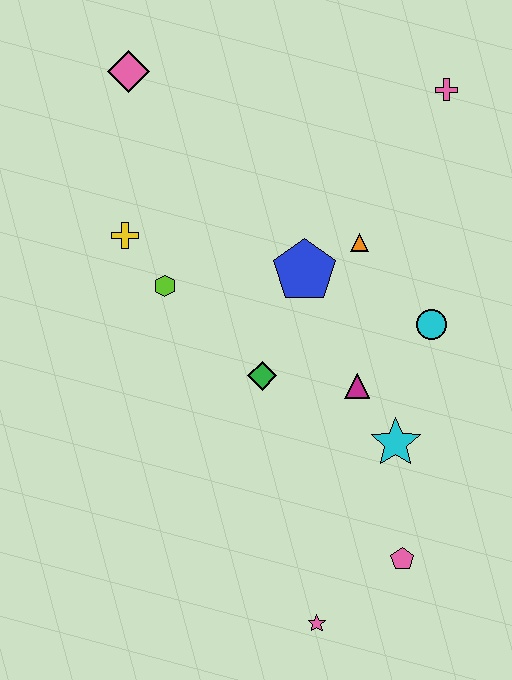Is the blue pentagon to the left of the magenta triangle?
Yes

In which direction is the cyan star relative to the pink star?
The cyan star is above the pink star.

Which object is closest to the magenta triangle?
The cyan star is closest to the magenta triangle.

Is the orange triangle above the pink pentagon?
Yes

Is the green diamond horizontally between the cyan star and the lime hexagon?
Yes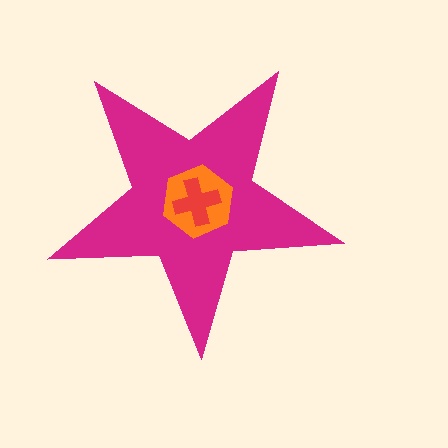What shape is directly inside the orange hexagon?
The red cross.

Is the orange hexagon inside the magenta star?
Yes.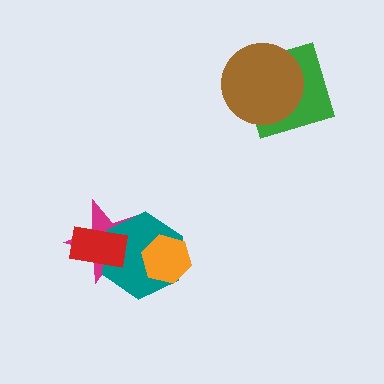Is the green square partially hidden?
Yes, it is partially covered by another shape.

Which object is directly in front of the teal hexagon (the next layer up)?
The orange hexagon is directly in front of the teal hexagon.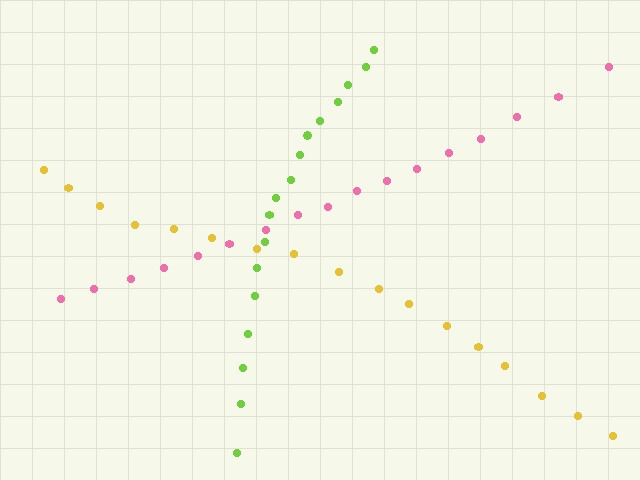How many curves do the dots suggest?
There are 3 distinct paths.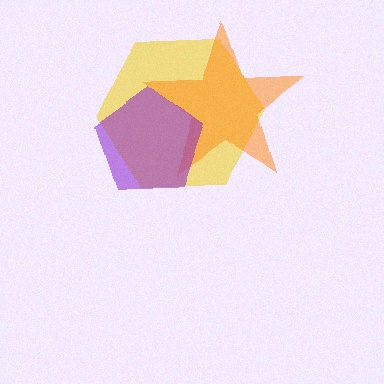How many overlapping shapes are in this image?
There are 3 overlapping shapes in the image.